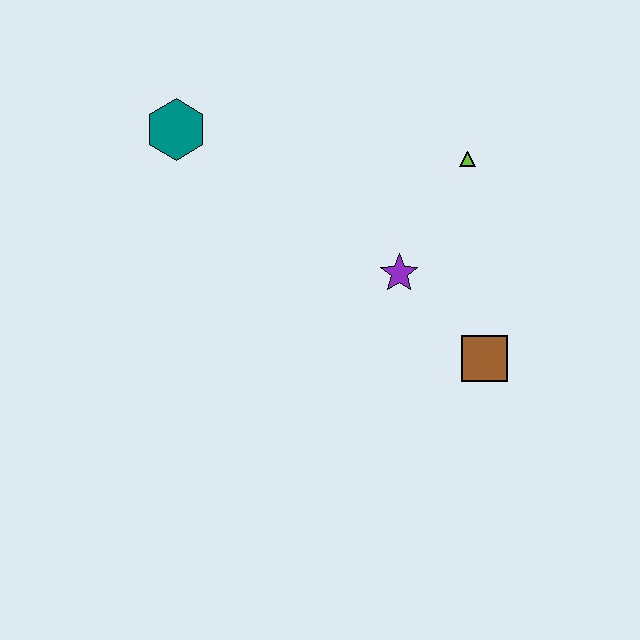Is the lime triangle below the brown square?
No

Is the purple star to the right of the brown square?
No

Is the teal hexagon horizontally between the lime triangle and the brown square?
No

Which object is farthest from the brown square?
The teal hexagon is farthest from the brown square.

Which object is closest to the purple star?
The brown square is closest to the purple star.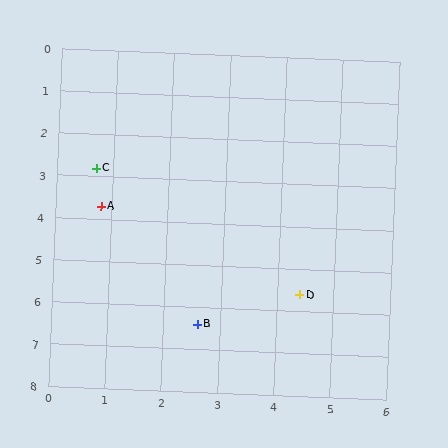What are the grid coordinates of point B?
Point B is at approximately (2.6, 6.4).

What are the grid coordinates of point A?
Point A is at approximately (0.8, 3.7).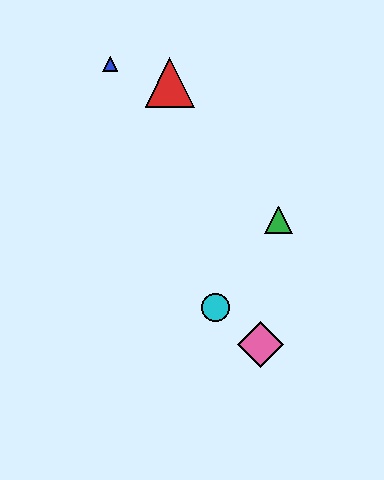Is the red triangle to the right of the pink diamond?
No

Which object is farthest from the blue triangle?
The pink diamond is farthest from the blue triangle.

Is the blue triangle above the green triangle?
Yes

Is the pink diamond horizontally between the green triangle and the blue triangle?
Yes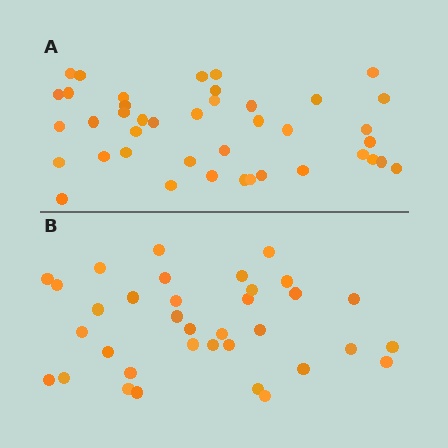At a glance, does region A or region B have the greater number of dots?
Region A (the top region) has more dots.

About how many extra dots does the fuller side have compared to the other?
Region A has about 6 more dots than region B.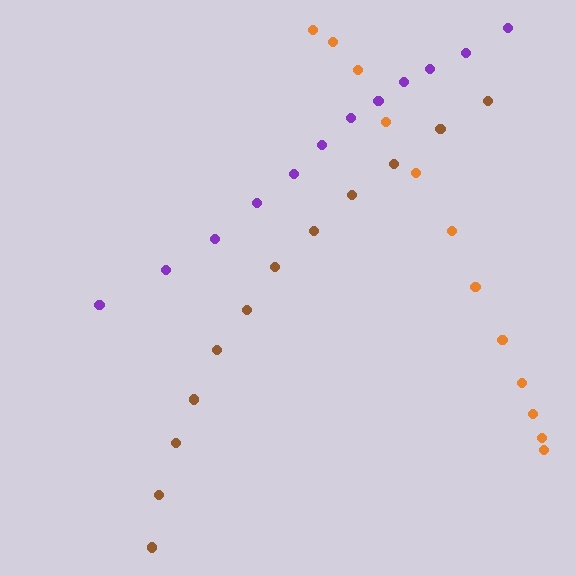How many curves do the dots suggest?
There are 3 distinct paths.